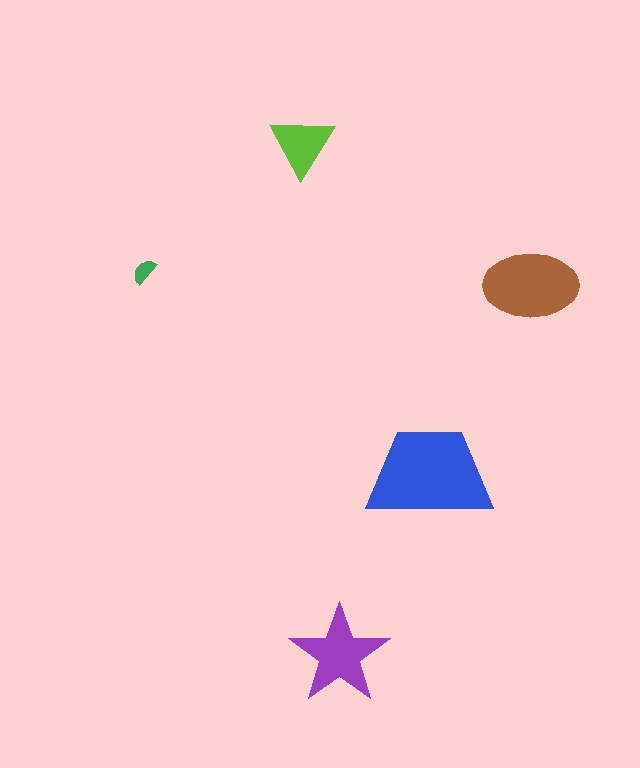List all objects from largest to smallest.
The blue trapezoid, the brown ellipse, the purple star, the lime triangle, the green semicircle.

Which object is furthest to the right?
The brown ellipse is rightmost.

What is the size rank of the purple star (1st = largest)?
3rd.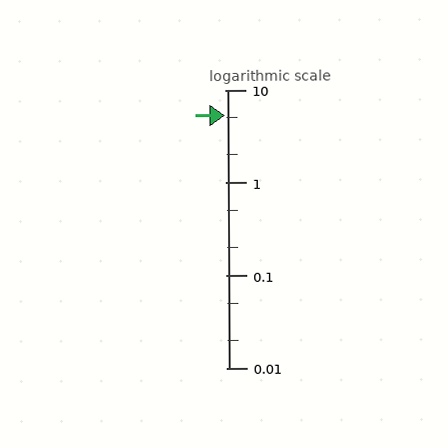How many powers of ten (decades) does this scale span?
The scale spans 3 decades, from 0.01 to 10.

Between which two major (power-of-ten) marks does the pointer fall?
The pointer is between 1 and 10.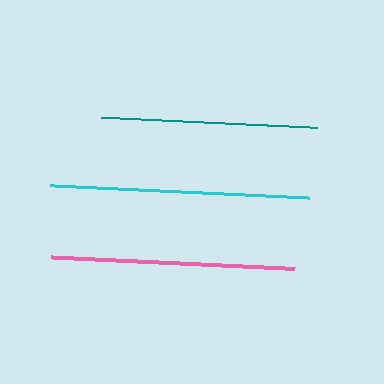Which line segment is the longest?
The cyan line is the longest at approximately 258 pixels.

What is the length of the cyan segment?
The cyan segment is approximately 258 pixels long.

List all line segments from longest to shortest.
From longest to shortest: cyan, pink, teal.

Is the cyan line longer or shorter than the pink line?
The cyan line is longer than the pink line.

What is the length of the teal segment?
The teal segment is approximately 216 pixels long.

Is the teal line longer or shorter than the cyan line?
The cyan line is longer than the teal line.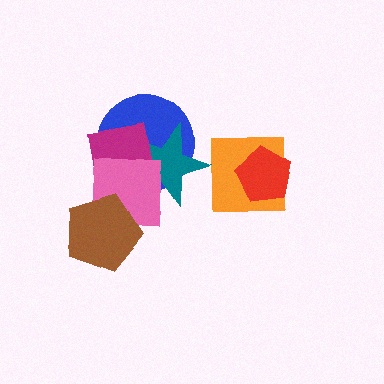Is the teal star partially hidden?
Yes, it is partially covered by another shape.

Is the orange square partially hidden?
Yes, it is partially covered by another shape.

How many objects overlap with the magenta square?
3 objects overlap with the magenta square.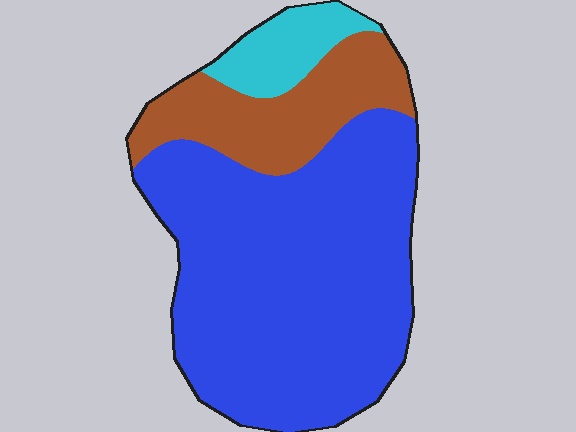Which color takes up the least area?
Cyan, at roughly 10%.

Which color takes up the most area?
Blue, at roughly 70%.